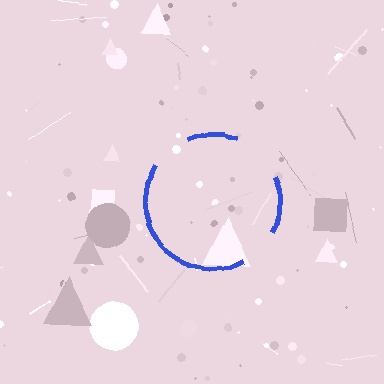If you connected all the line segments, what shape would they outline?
They would outline a circle.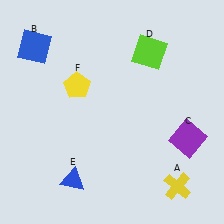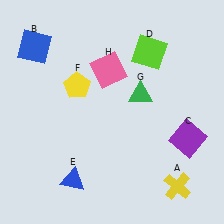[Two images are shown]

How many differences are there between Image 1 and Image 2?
There are 2 differences between the two images.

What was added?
A green triangle (G), a pink square (H) were added in Image 2.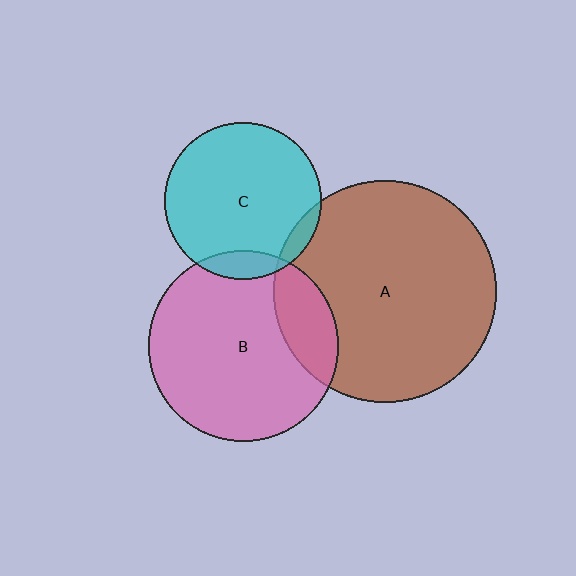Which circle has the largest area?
Circle A (brown).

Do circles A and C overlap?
Yes.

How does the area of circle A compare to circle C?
Approximately 2.0 times.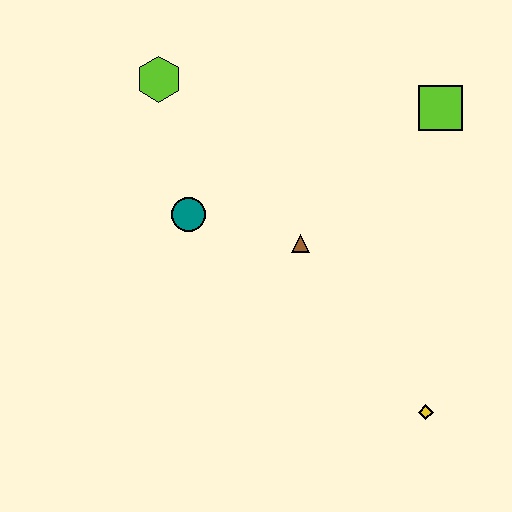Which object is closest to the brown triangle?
The teal circle is closest to the brown triangle.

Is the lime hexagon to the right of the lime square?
No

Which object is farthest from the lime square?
The yellow diamond is farthest from the lime square.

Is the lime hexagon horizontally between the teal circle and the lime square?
No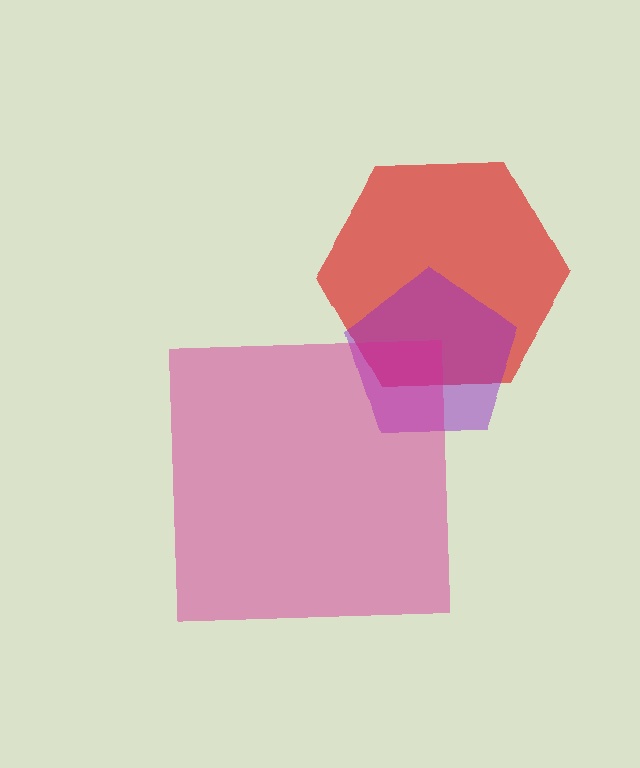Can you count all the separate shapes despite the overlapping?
Yes, there are 3 separate shapes.